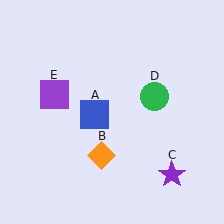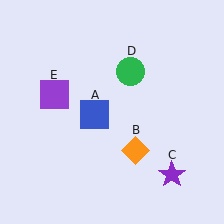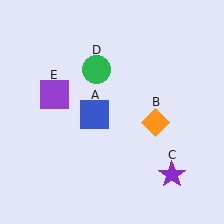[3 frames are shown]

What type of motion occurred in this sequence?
The orange diamond (object B), green circle (object D) rotated counterclockwise around the center of the scene.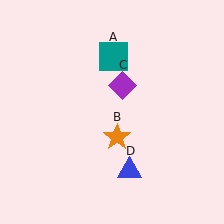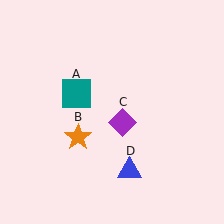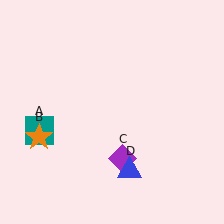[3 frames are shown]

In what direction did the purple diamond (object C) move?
The purple diamond (object C) moved down.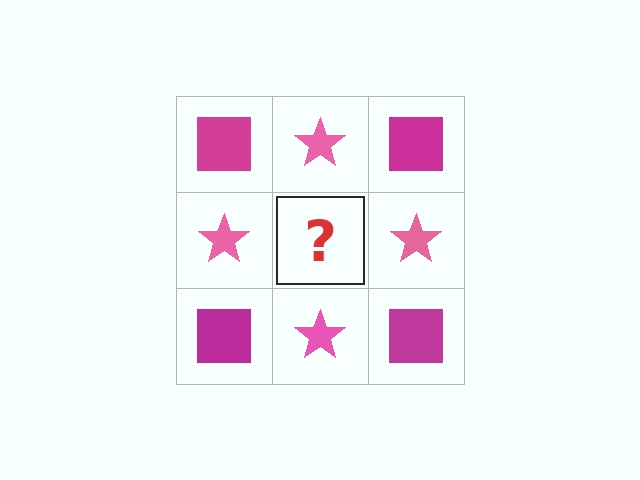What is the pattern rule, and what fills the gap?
The rule is that it alternates magenta square and pink star in a checkerboard pattern. The gap should be filled with a magenta square.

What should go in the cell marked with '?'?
The missing cell should contain a magenta square.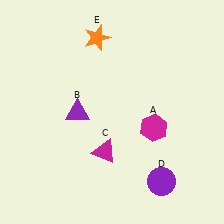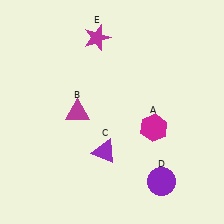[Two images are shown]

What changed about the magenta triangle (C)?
In Image 1, C is magenta. In Image 2, it changed to purple.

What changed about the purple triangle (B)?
In Image 1, B is purple. In Image 2, it changed to magenta.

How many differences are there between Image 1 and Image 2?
There are 3 differences between the two images.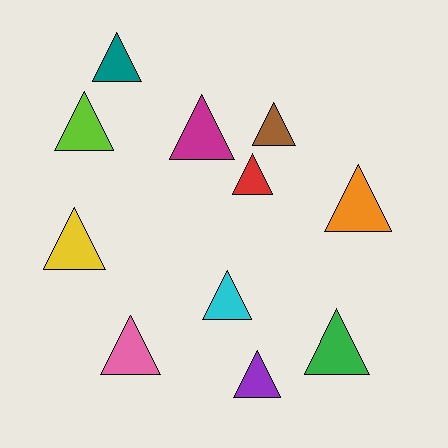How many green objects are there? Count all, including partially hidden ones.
There is 1 green object.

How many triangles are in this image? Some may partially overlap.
There are 11 triangles.